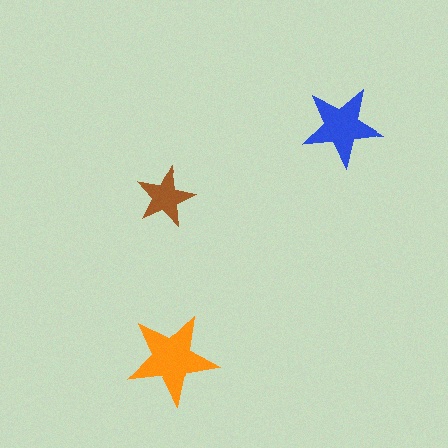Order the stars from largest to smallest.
the orange one, the blue one, the brown one.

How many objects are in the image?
There are 3 objects in the image.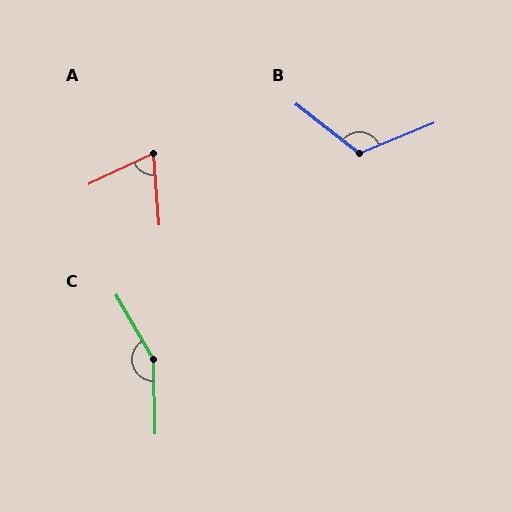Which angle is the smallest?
A, at approximately 69 degrees.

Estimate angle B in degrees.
Approximately 120 degrees.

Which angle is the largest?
C, at approximately 151 degrees.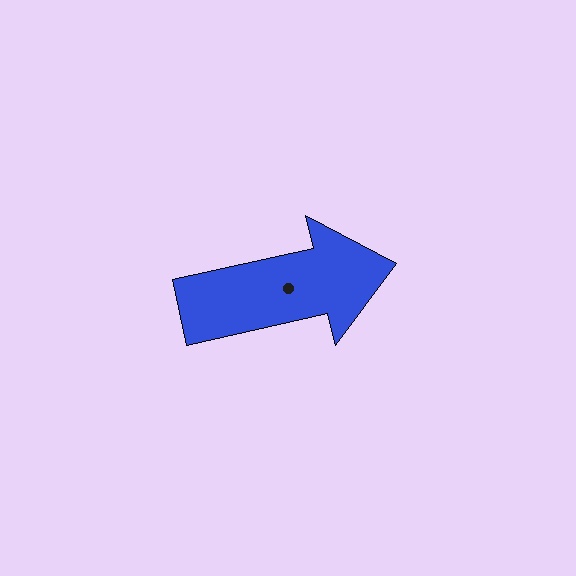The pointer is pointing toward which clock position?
Roughly 3 o'clock.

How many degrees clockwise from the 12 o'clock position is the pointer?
Approximately 77 degrees.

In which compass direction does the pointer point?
East.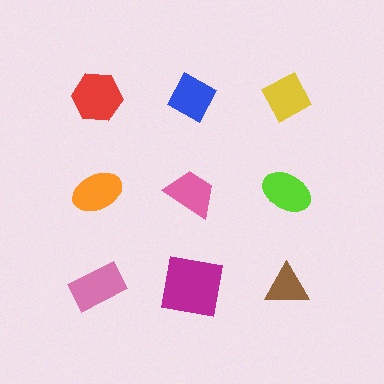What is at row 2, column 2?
A pink trapezoid.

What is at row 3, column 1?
A pink rectangle.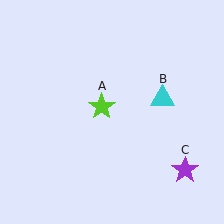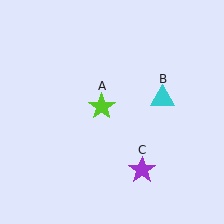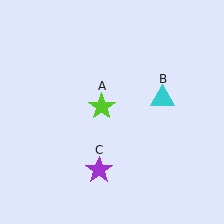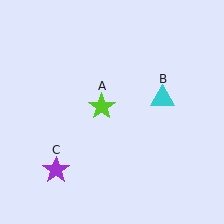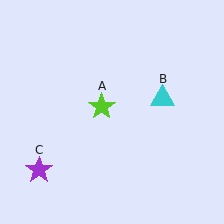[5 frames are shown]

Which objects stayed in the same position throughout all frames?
Lime star (object A) and cyan triangle (object B) remained stationary.